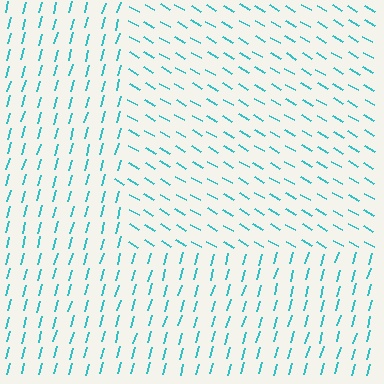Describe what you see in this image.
The image is filled with small cyan line segments. A rectangle region in the image has lines oriented differently from the surrounding lines, creating a visible texture boundary.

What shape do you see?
I see a rectangle.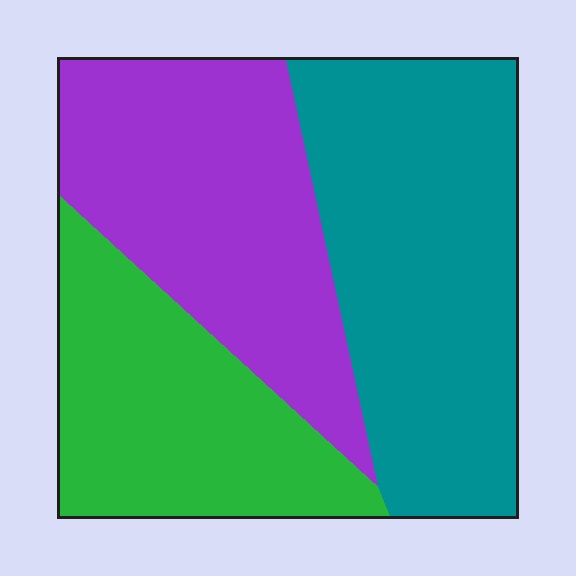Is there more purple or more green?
Purple.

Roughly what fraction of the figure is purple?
Purple takes up between a sixth and a third of the figure.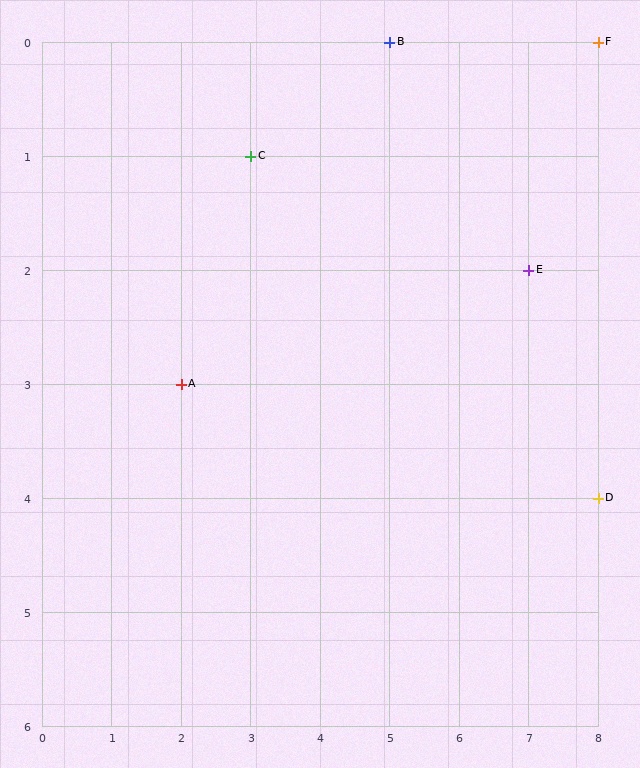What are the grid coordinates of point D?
Point D is at grid coordinates (8, 4).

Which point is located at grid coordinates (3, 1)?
Point C is at (3, 1).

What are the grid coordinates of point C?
Point C is at grid coordinates (3, 1).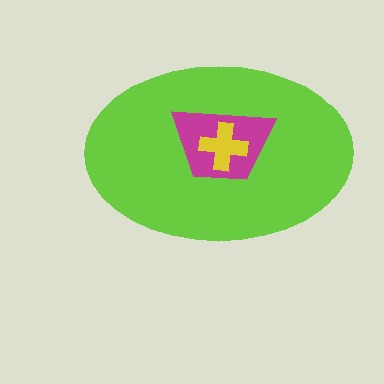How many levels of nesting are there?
3.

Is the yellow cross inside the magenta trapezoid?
Yes.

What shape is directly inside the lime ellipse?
The magenta trapezoid.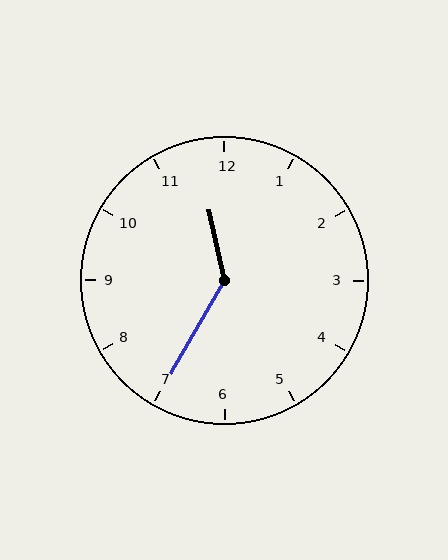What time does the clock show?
11:35.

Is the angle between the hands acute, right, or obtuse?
It is obtuse.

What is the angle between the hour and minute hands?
Approximately 138 degrees.